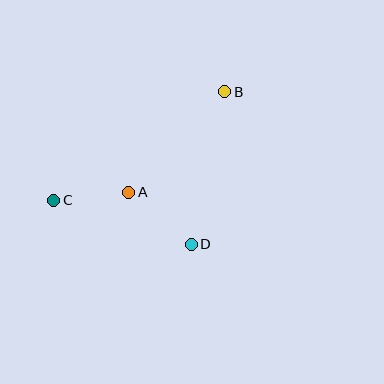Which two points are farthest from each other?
Points B and C are farthest from each other.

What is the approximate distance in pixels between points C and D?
The distance between C and D is approximately 144 pixels.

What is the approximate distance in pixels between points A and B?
The distance between A and B is approximately 139 pixels.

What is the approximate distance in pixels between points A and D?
The distance between A and D is approximately 81 pixels.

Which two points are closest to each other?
Points A and C are closest to each other.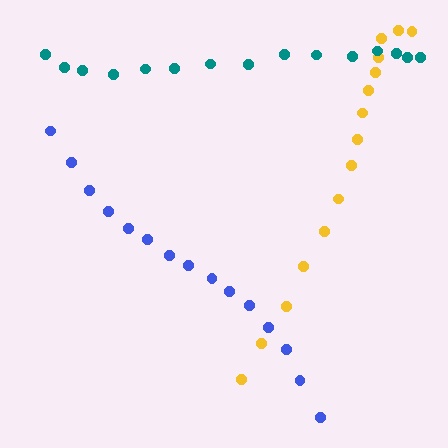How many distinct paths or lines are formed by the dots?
There are 3 distinct paths.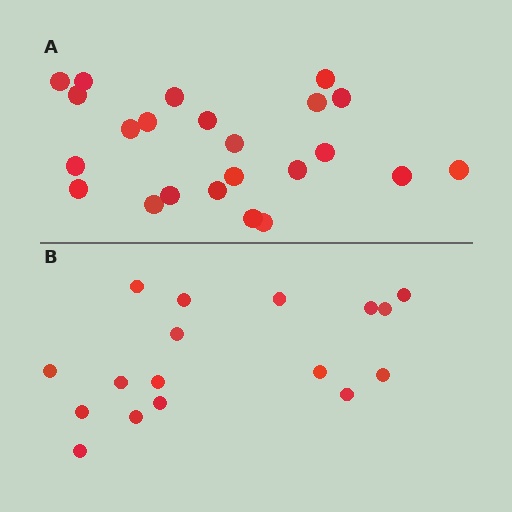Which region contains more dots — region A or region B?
Region A (the top region) has more dots.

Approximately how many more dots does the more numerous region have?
Region A has about 6 more dots than region B.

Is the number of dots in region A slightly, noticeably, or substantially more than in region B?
Region A has noticeably more, but not dramatically so. The ratio is roughly 1.4 to 1.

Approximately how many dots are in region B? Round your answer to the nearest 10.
About 20 dots. (The exact count is 17, which rounds to 20.)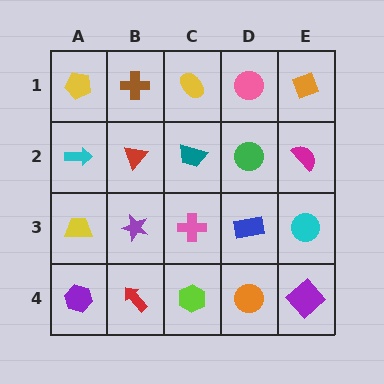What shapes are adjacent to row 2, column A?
A yellow pentagon (row 1, column A), a yellow trapezoid (row 3, column A), a red triangle (row 2, column B).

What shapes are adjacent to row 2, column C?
A yellow ellipse (row 1, column C), a pink cross (row 3, column C), a red triangle (row 2, column B), a green circle (row 2, column D).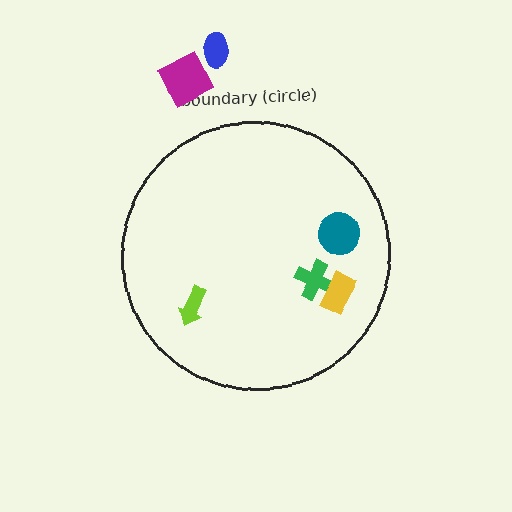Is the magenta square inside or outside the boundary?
Outside.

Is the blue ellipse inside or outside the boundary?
Outside.